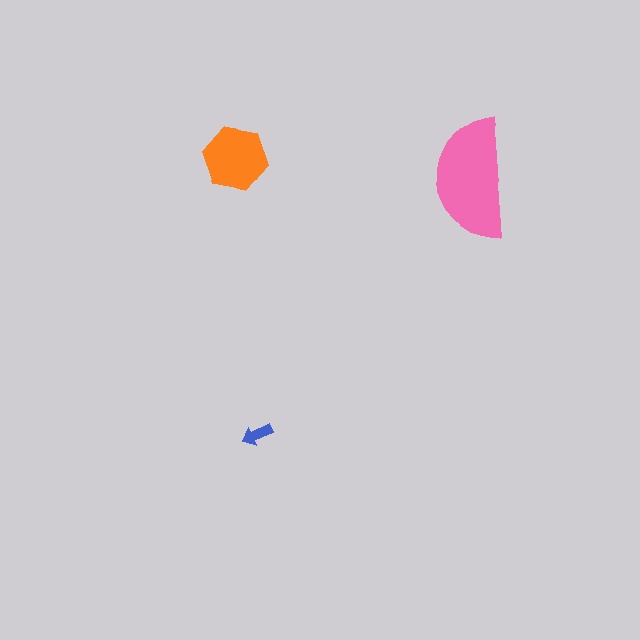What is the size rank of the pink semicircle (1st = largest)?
1st.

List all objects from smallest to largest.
The blue arrow, the orange hexagon, the pink semicircle.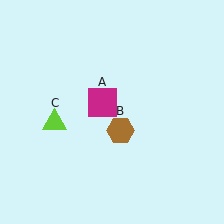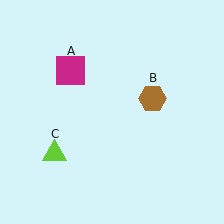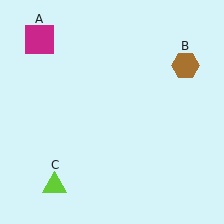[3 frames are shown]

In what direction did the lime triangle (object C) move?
The lime triangle (object C) moved down.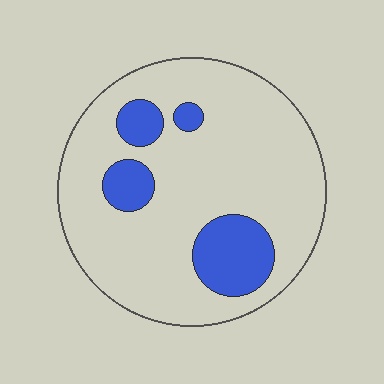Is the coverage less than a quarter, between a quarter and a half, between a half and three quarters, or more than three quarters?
Less than a quarter.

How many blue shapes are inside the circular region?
4.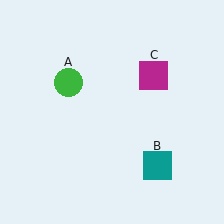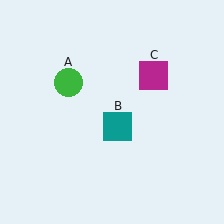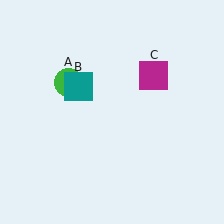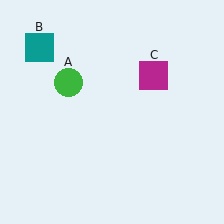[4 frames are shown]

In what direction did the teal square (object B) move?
The teal square (object B) moved up and to the left.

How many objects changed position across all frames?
1 object changed position: teal square (object B).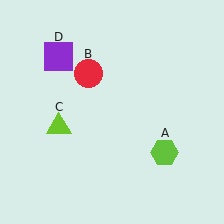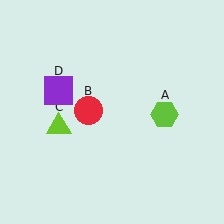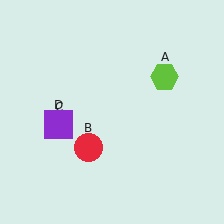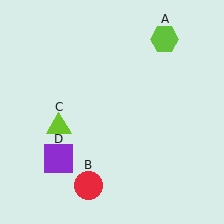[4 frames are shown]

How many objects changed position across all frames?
3 objects changed position: lime hexagon (object A), red circle (object B), purple square (object D).